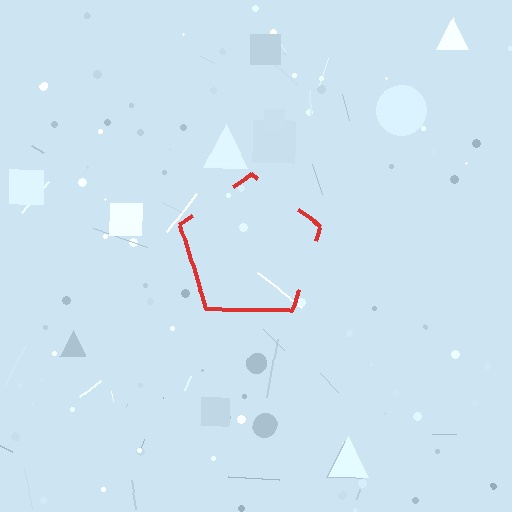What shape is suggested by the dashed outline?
The dashed outline suggests a pentagon.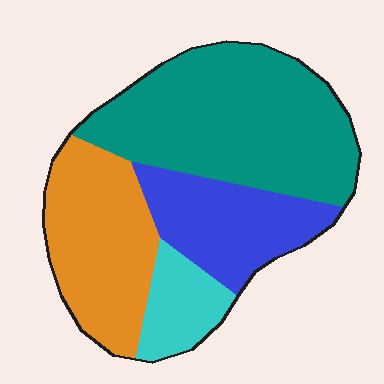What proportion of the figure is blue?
Blue covers 20% of the figure.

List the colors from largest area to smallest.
From largest to smallest: teal, orange, blue, cyan.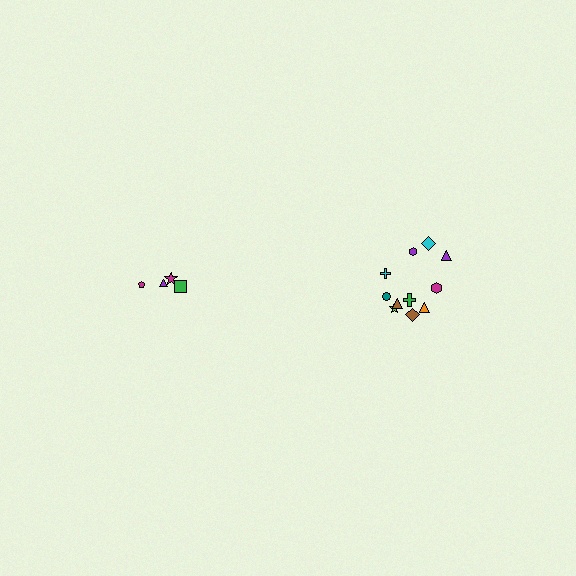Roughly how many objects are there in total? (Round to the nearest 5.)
Roughly 15 objects in total.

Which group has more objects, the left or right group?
The right group.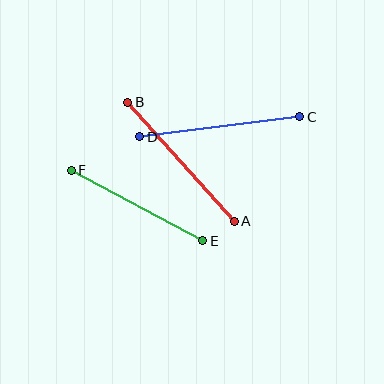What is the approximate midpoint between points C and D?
The midpoint is at approximately (220, 127) pixels.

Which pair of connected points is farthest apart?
Points C and D are farthest apart.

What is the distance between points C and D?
The distance is approximately 162 pixels.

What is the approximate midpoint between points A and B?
The midpoint is at approximately (181, 162) pixels.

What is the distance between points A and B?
The distance is approximately 160 pixels.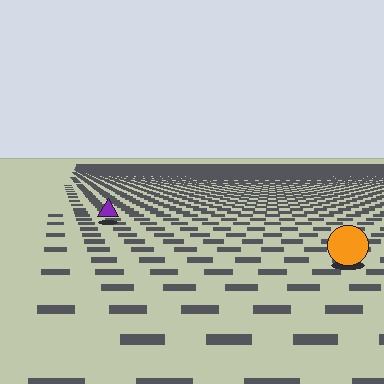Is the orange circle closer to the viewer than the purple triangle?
Yes. The orange circle is closer — you can tell from the texture gradient: the ground texture is coarser near it.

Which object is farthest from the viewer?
The purple triangle is farthest from the viewer. It appears smaller and the ground texture around it is denser.